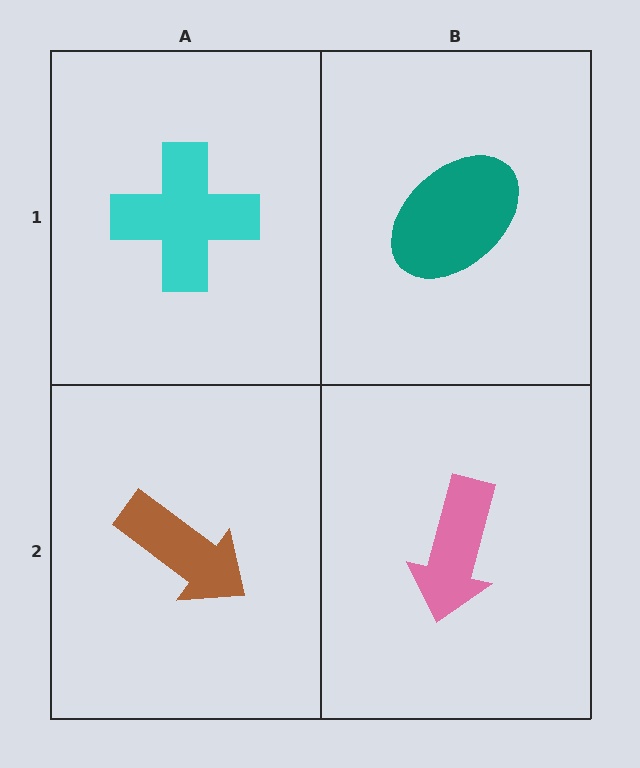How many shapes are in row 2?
2 shapes.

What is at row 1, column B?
A teal ellipse.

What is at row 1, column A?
A cyan cross.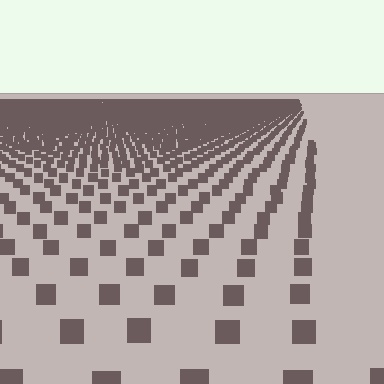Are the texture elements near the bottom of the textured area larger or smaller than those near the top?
Larger. Near the bottom, elements are closer to the viewer and appear at a bigger on-screen size.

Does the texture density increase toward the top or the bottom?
Density increases toward the top.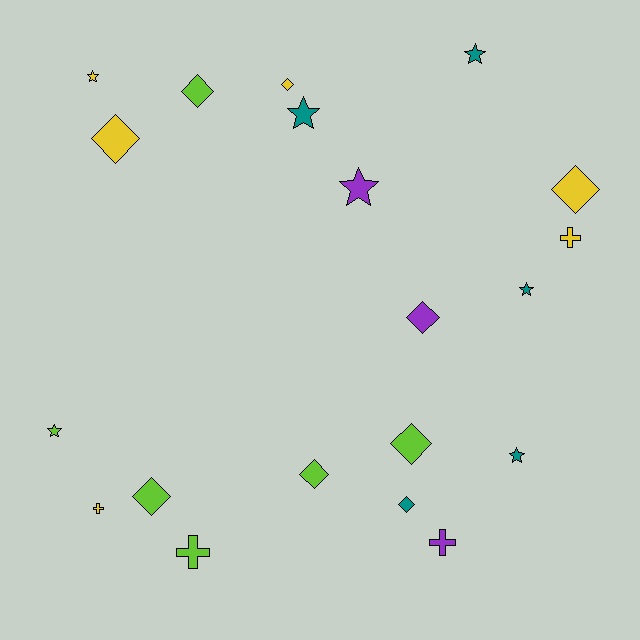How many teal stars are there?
There are 4 teal stars.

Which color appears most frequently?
Lime, with 6 objects.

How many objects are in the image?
There are 20 objects.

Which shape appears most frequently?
Diamond, with 9 objects.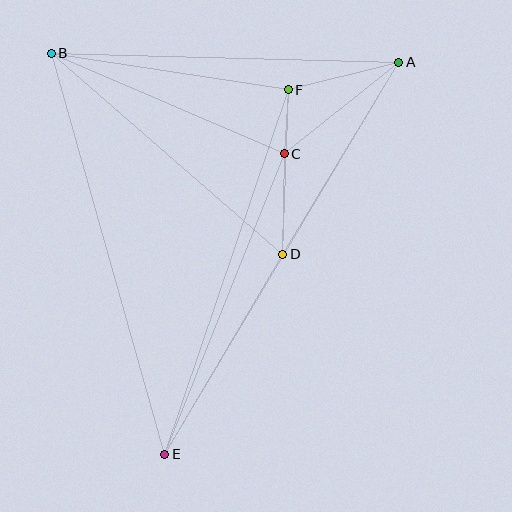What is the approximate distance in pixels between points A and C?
The distance between A and C is approximately 147 pixels.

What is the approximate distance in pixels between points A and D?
The distance between A and D is approximately 225 pixels.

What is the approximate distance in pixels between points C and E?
The distance between C and E is approximately 323 pixels.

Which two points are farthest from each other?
Points A and E are farthest from each other.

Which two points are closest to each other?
Points C and F are closest to each other.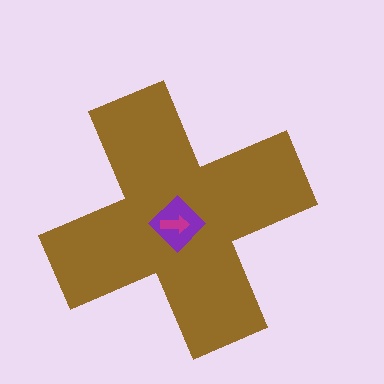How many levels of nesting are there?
3.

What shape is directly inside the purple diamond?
The magenta arrow.